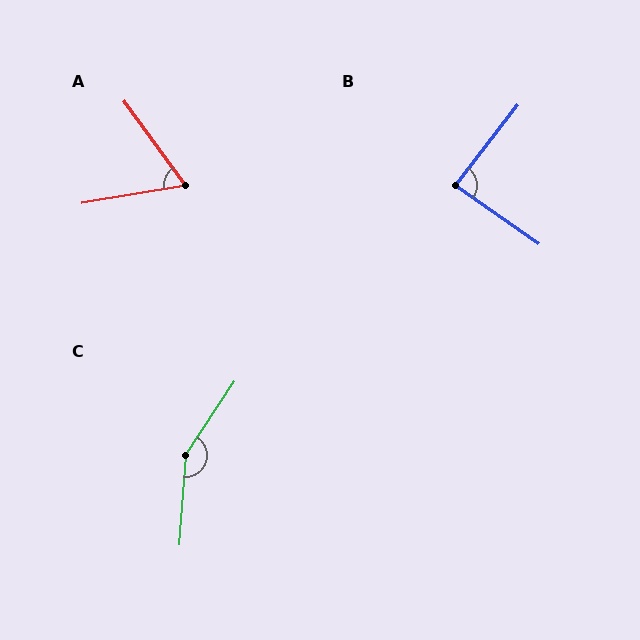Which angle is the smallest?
A, at approximately 64 degrees.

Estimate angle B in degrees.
Approximately 87 degrees.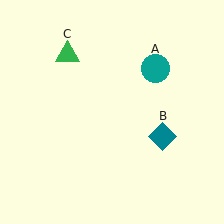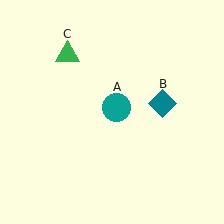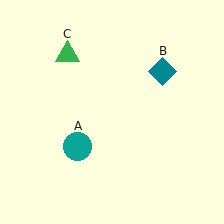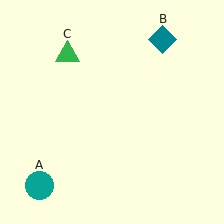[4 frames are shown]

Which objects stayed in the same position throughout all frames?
Green triangle (object C) remained stationary.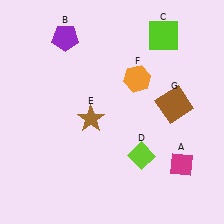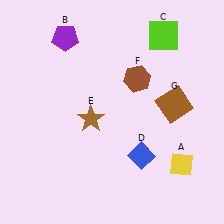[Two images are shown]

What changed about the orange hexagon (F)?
In Image 1, F is orange. In Image 2, it changed to brown.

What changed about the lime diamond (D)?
In Image 1, D is lime. In Image 2, it changed to blue.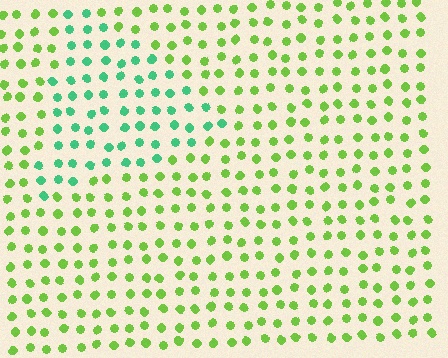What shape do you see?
I see a triangle.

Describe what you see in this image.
The image is filled with small lime elements in a uniform arrangement. A triangle-shaped region is visible where the elements are tinted to a slightly different hue, forming a subtle color boundary.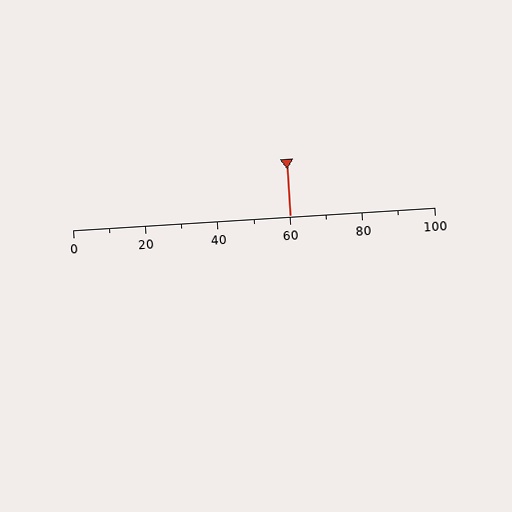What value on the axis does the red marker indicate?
The marker indicates approximately 60.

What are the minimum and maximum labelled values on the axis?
The axis runs from 0 to 100.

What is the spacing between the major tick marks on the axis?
The major ticks are spaced 20 apart.